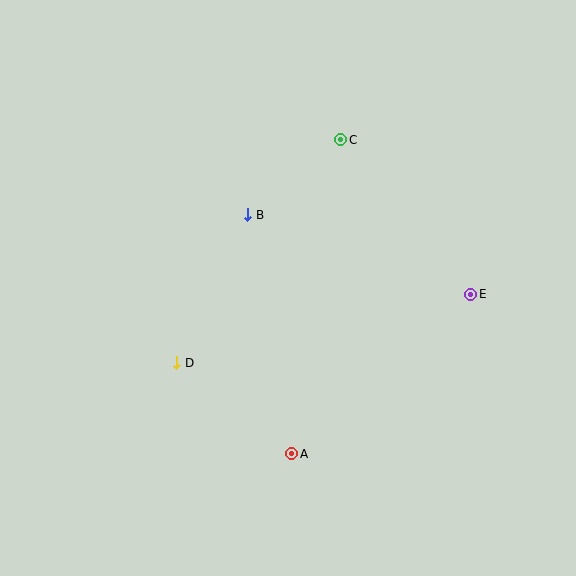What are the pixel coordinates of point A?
Point A is at (292, 454).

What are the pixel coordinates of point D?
Point D is at (177, 363).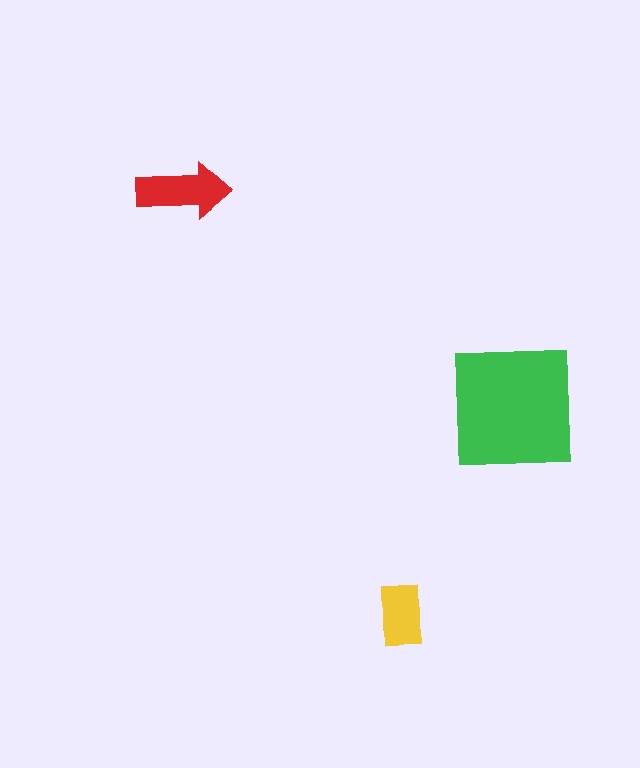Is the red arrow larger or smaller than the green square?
Smaller.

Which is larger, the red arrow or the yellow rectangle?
The red arrow.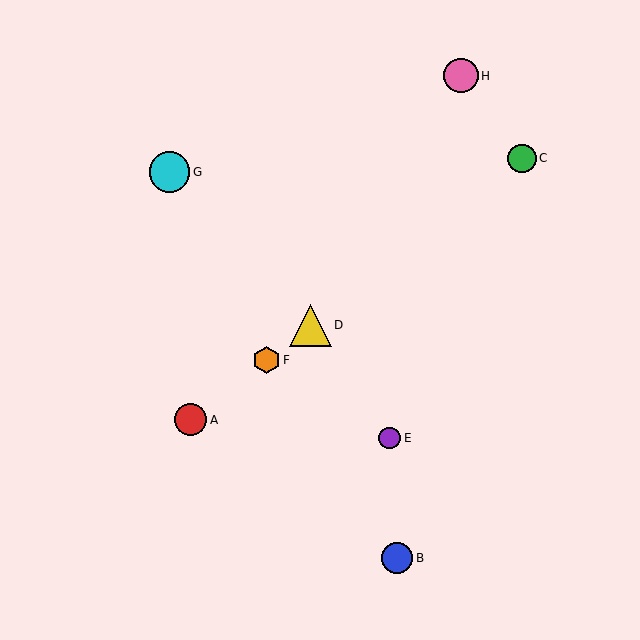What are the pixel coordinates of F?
Object F is at (267, 360).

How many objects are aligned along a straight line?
4 objects (A, C, D, F) are aligned along a straight line.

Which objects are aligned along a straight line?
Objects A, C, D, F are aligned along a straight line.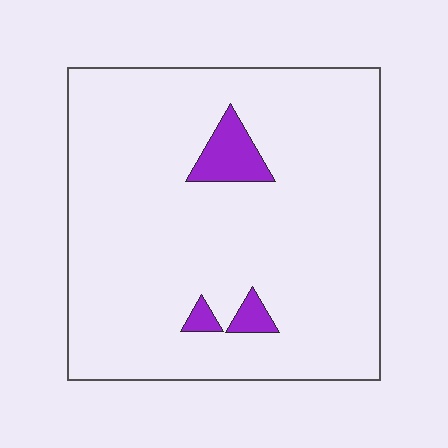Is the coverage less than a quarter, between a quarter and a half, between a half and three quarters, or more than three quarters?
Less than a quarter.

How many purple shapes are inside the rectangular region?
3.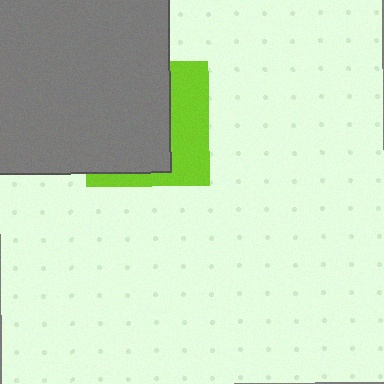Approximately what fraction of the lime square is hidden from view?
Roughly 63% of the lime square is hidden behind the gray square.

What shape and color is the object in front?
The object in front is a gray square.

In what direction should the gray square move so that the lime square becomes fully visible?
The gray square should move left. That is the shortest direction to clear the overlap and leave the lime square fully visible.